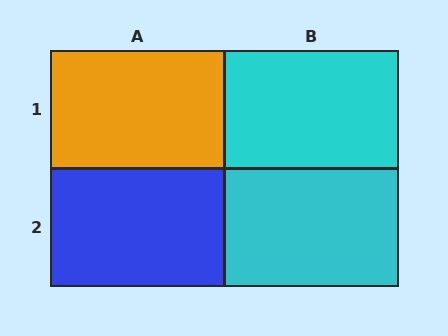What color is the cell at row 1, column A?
Orange.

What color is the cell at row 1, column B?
Cyan.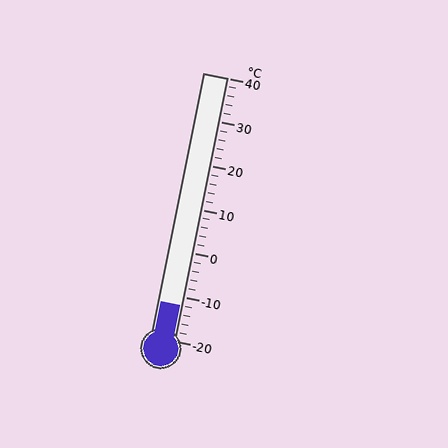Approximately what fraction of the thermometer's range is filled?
The thermometer is filled to approximately 15% of its range.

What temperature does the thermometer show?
The thermometer shows approximately -12°C.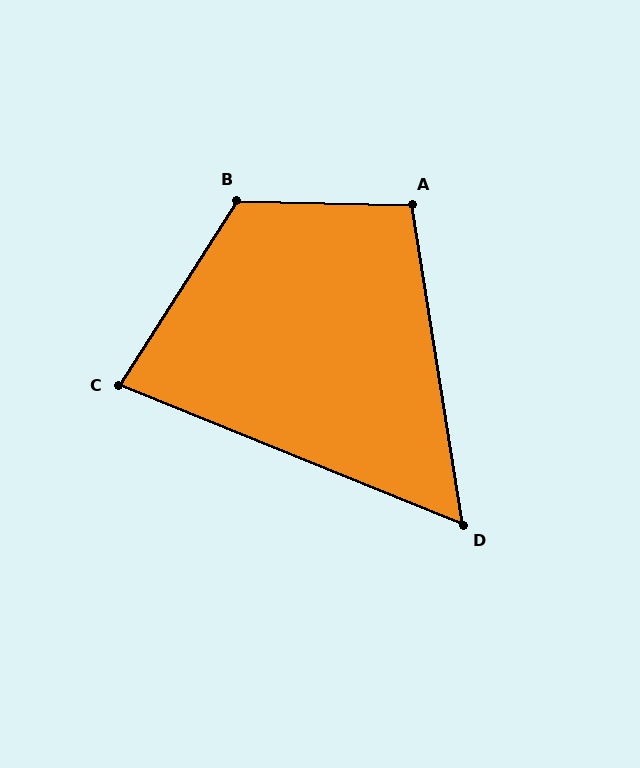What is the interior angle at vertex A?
Approximately 100 degrees (obtuse).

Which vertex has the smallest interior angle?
D, at approximately 59 degrees.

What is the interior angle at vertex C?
Approximately 80 degrees (acute).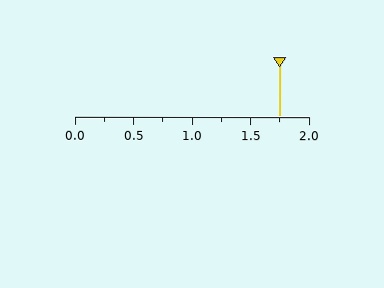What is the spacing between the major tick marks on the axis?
The major ticks are spaced 0.5 apart.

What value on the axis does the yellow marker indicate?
The marker indicates approximately 1.75.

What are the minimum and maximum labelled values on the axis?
The axis runs from 0.0 to 2.0.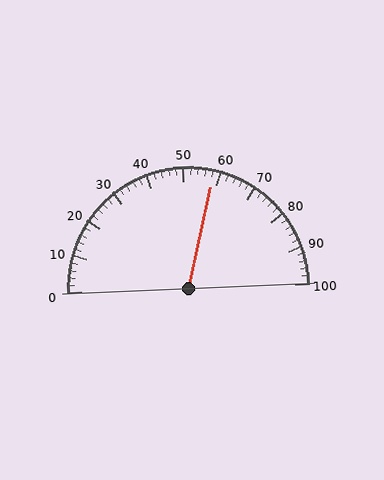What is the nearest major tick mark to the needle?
The nearest major tick mark is 60.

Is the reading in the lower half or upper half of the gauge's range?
The reading is in the upper half of the range (0 to 100).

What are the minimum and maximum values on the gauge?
The gauge ranges from 0 to 100.